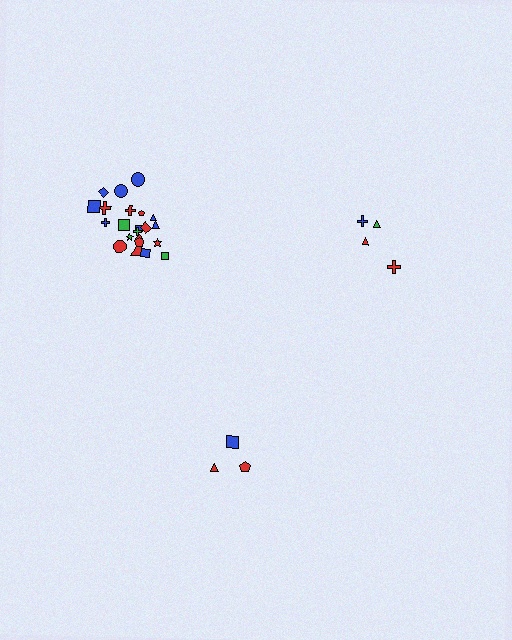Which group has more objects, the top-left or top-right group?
The top-left group.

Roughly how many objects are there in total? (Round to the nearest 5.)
Roughly 30 objects in total.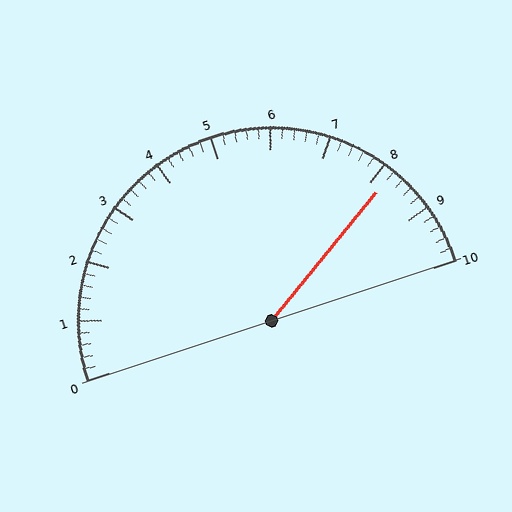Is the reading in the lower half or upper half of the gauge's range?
The reading is in the upper half of the range (0 to 10).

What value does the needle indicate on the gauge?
The needle indicates approximately 8.2.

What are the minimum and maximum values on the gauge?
The gauge ranges from 0 to 10.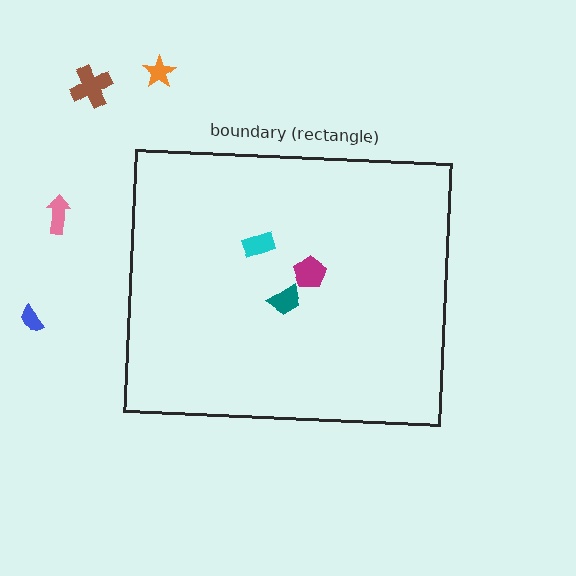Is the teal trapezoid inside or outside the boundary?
Inside.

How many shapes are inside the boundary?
3 inside, 4 outside.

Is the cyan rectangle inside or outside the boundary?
Inside.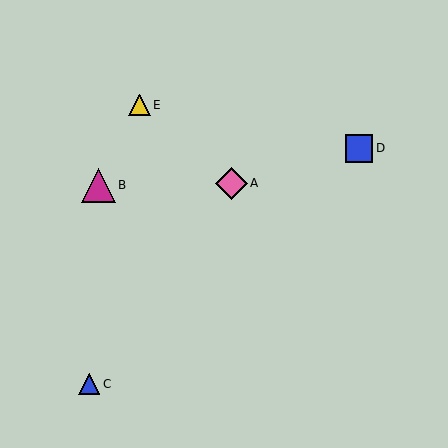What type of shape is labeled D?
Shape D is a blue square.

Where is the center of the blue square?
The center of the blue square is at (359, 148).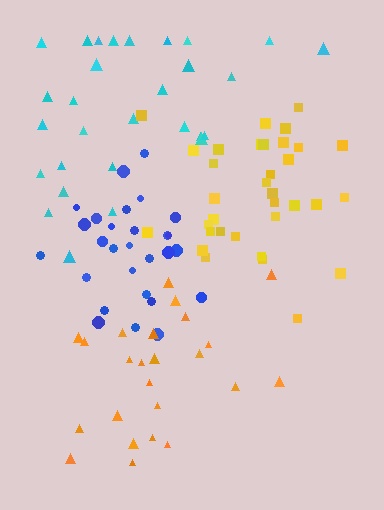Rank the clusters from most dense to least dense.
yellow, blue, orange, cyan.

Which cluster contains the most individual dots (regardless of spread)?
Yellow (34).